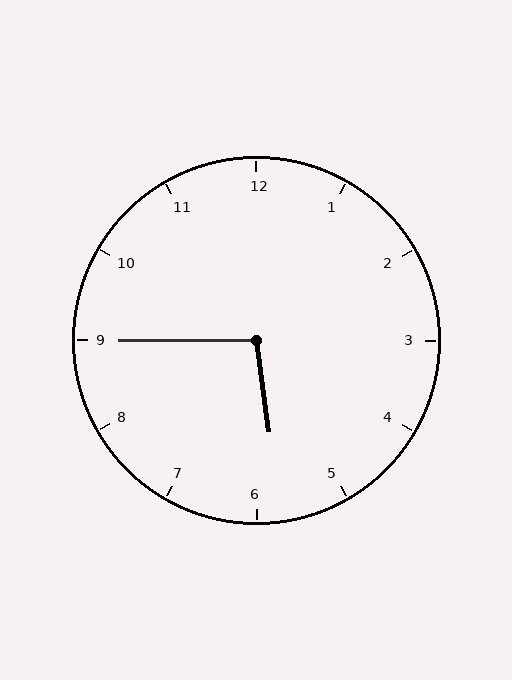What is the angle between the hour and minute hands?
Approximately 98 degrees.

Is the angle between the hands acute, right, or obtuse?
It is obtuse.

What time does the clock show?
5:45.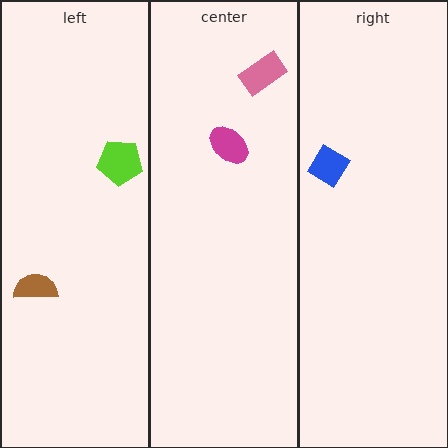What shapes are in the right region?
The blue diamond.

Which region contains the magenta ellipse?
The center region.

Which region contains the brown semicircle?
The left region.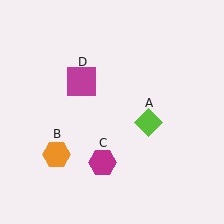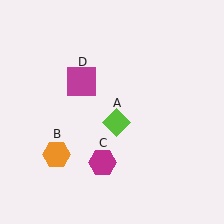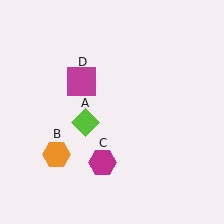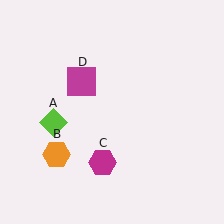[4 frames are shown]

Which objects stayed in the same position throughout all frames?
Orange hexagon (object B) and magenta hexagon (object C) and magenta square (object D) remained stationary.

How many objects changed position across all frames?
1 object changed position: lime diamond (object A).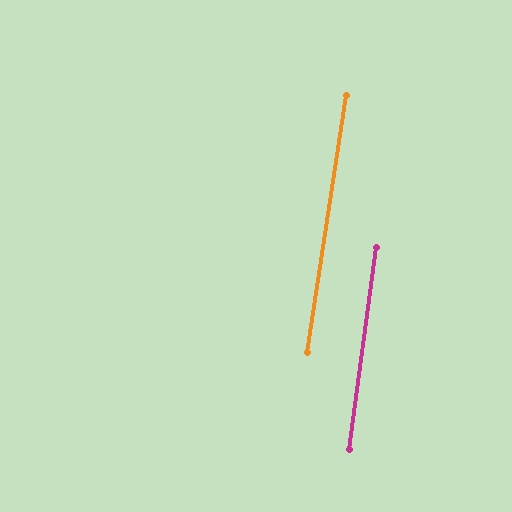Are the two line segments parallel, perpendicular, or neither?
Parallel — their directions differ by only 0.7°.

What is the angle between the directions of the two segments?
Approximately 1 degree.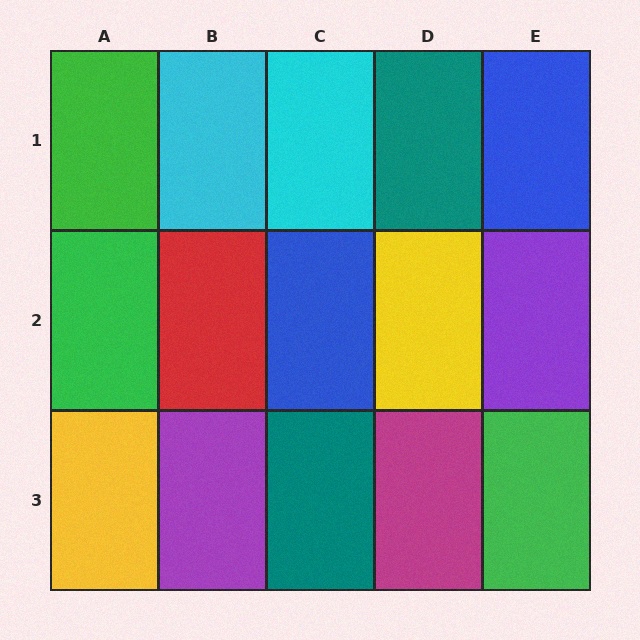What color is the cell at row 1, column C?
Cyan.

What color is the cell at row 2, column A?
Green.